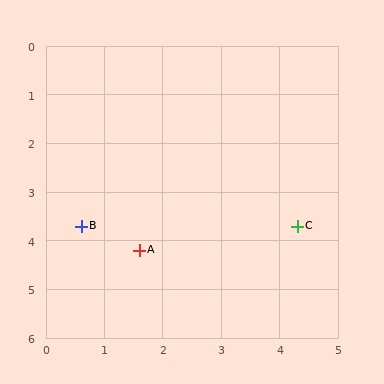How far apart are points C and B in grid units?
Points C and B are about 3.7 grid units apart.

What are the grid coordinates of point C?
Point C is at approximately (4.3, 3.7).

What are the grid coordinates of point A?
Point A is at approximately (1.6, 4.2).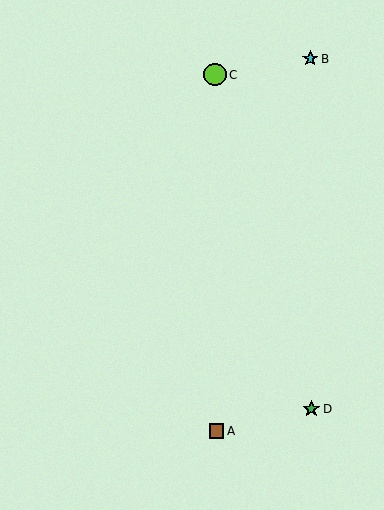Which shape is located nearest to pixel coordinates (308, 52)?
The cyan star (labeled B) at (310, 59) is nearest to that location.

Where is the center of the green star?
The center of the green star is at (311, 409).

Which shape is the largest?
The lime circle (labeled C) is the largest.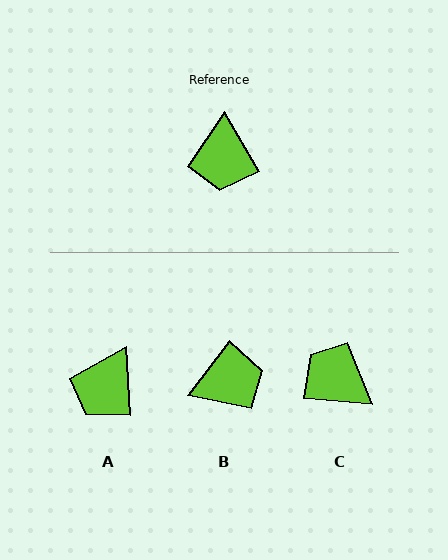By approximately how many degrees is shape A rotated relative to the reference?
Approximately 27 degrees clockwise.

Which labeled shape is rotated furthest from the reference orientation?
C, about 124 degrees away.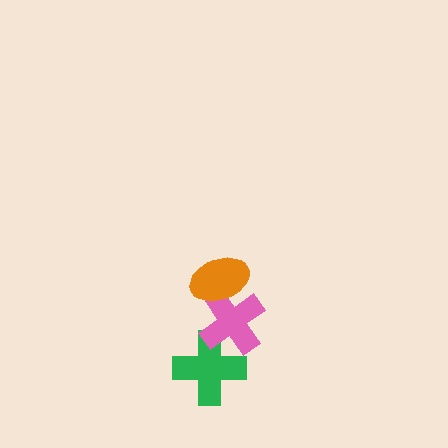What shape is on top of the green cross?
The pink cross is on top of the green cross.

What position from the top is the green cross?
The green cross is 3rd from the top.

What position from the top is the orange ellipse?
The orange ellipse is 1st from the top.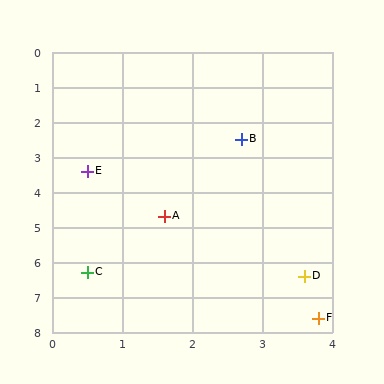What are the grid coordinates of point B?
Point B is at approximately (2.7, 2.5).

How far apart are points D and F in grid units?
Points D and F are about 1.2 grid units apart.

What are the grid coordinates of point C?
Point C is at approximately (0.5, 6.3).